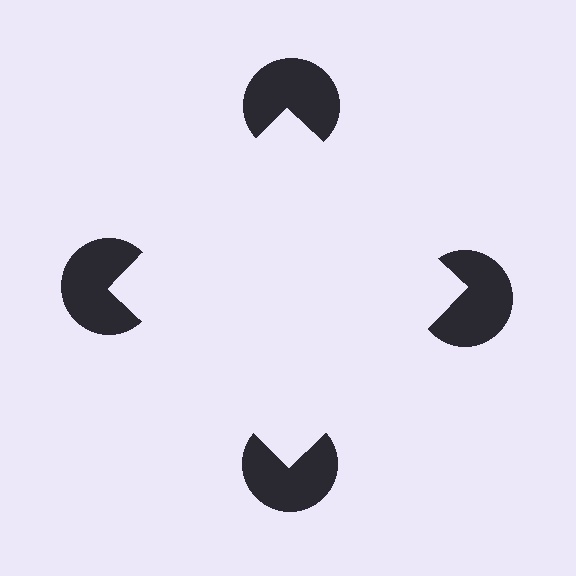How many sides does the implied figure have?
4 sides.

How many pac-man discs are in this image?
There are 4 — one at each vertex of the illusory square.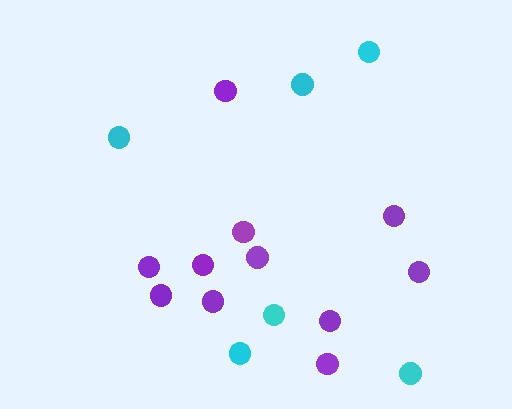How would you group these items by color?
There are 2 groups: one group of cyan circles (6) and one group of purple circles (11).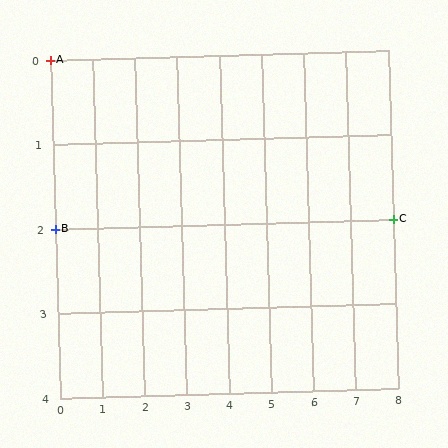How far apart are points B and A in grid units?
Points B and A are 2 rows apart.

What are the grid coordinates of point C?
Point C is at grid coordinates (8, 2).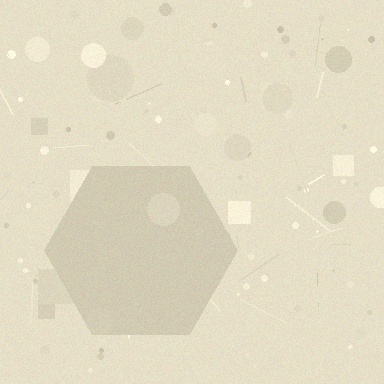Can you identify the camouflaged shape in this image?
The camouflaged shape is a hexagon.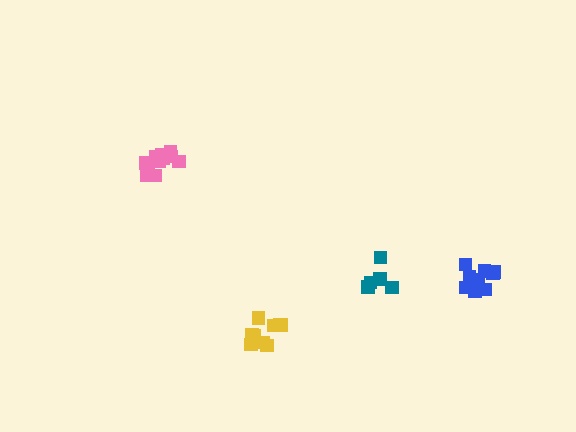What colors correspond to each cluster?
The clusters are colored: yellow, teal, blue, pink.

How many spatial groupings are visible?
There are 4 spatial groupings.